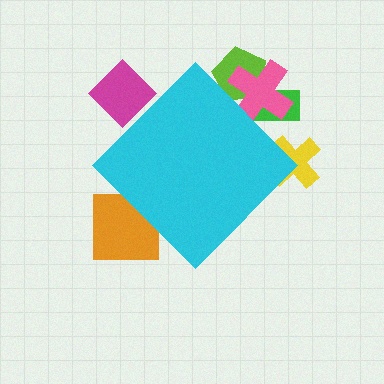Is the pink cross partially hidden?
Yes, the pink cross is partially hidden behind the cyan diamond.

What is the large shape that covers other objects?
A cyan diamond.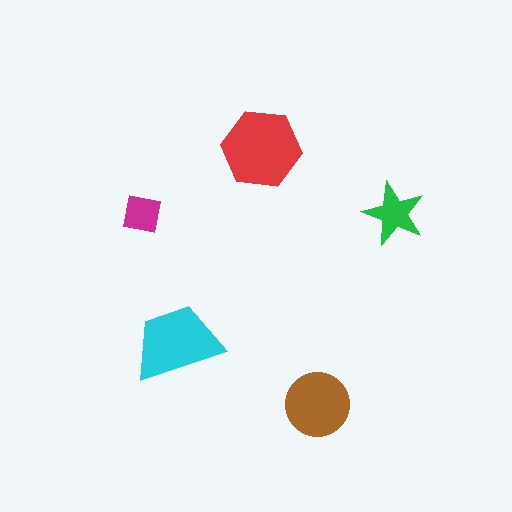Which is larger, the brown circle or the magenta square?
The brown circle.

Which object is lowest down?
The brown circle is bottommost.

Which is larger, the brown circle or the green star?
The brown circle.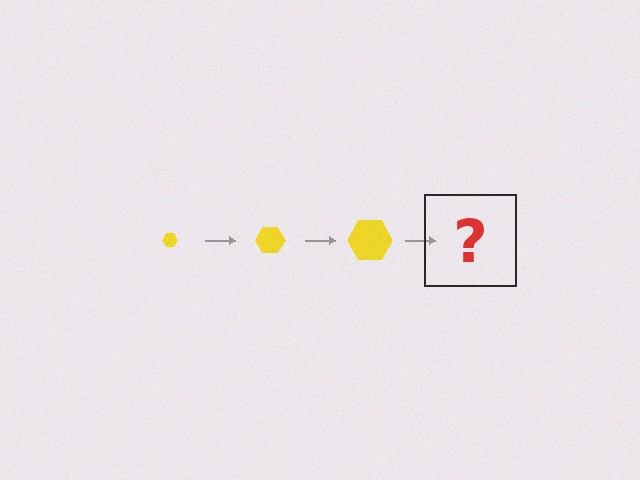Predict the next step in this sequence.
The next step is a yellow hexagon, larger than the previous one.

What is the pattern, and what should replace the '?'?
The pattern is that the hexagon gets progressively larger each step. The '?' should be a yellow hexagon, larger than the previous one.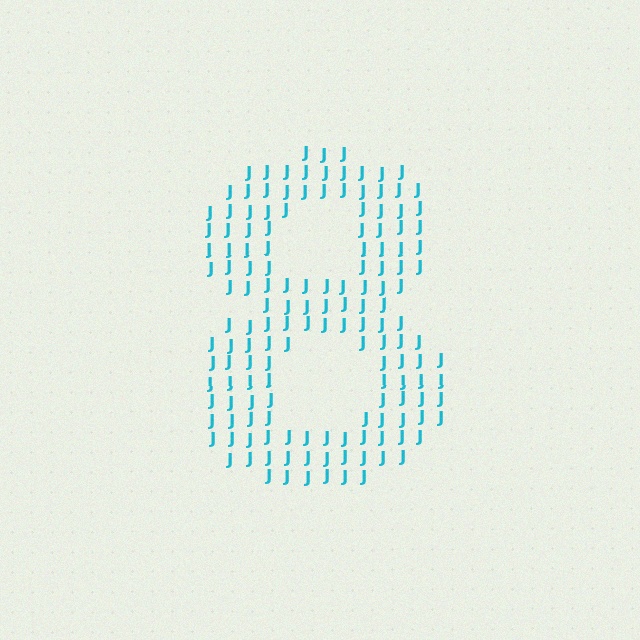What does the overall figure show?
The overall figure shows the digit 8.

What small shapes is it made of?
It is made of small letter J's.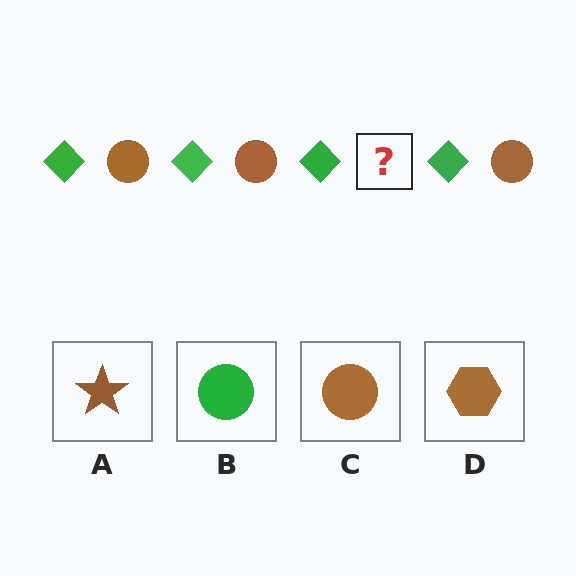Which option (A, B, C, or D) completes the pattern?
C.